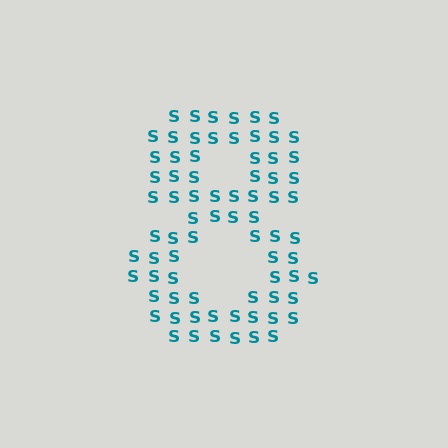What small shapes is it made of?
It is made of small letter S's.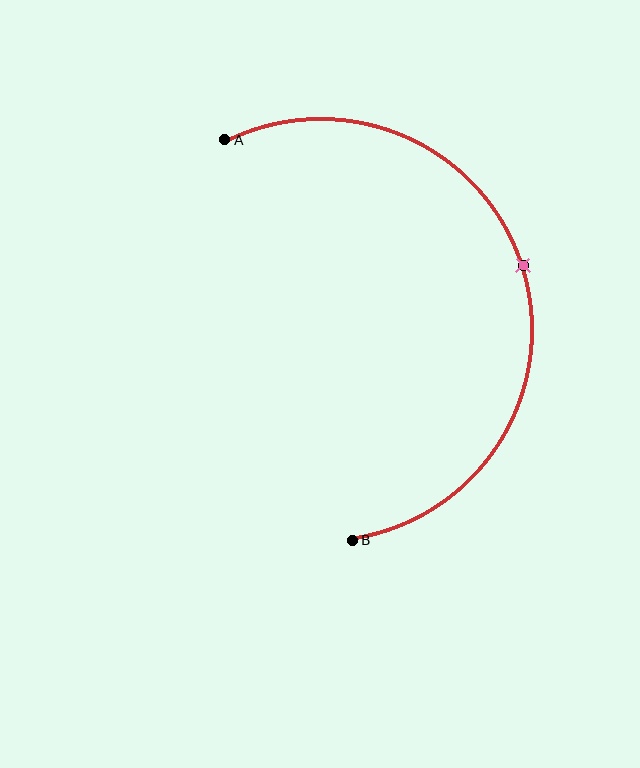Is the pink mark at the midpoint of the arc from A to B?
Yes. The pink mark lies on the arc at equal arc-length from both A and B — it is the arc midpoint.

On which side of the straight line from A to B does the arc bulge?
The arc bulges to the right of the straight line connecting A and B.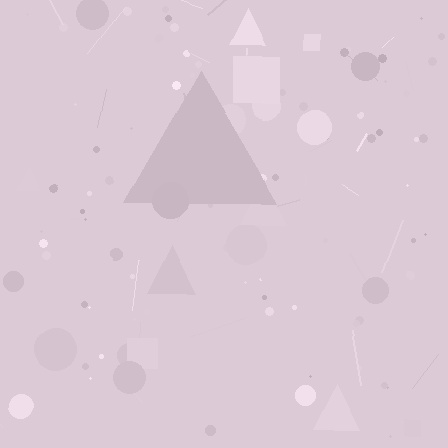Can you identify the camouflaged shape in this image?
The camouflaged shape is a triangle.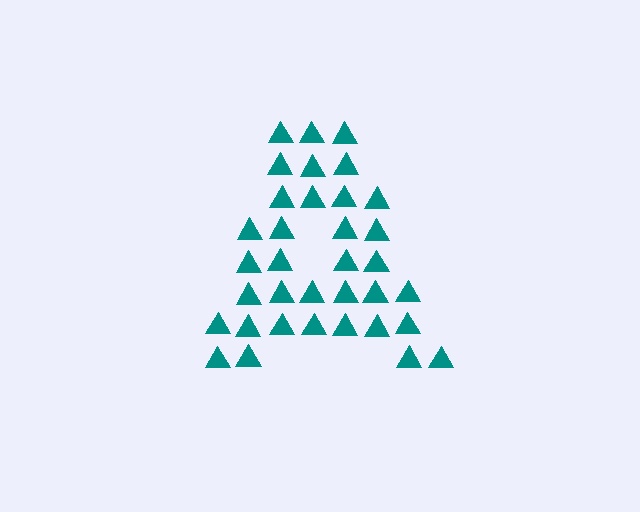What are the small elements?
The small elements are triangles.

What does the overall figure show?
The overall figure shows the letter A.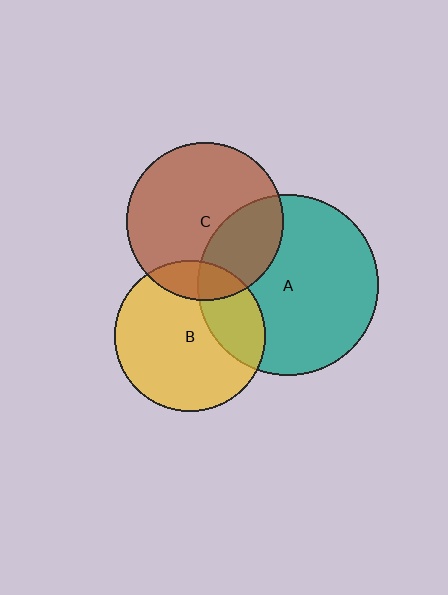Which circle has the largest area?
Circle A (teal).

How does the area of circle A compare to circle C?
Approximately 1.3 times.